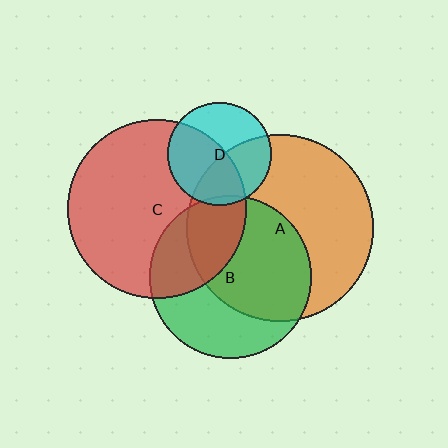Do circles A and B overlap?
Yes.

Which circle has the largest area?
Circle A (orange).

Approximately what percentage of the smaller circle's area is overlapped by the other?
Approximately 60%.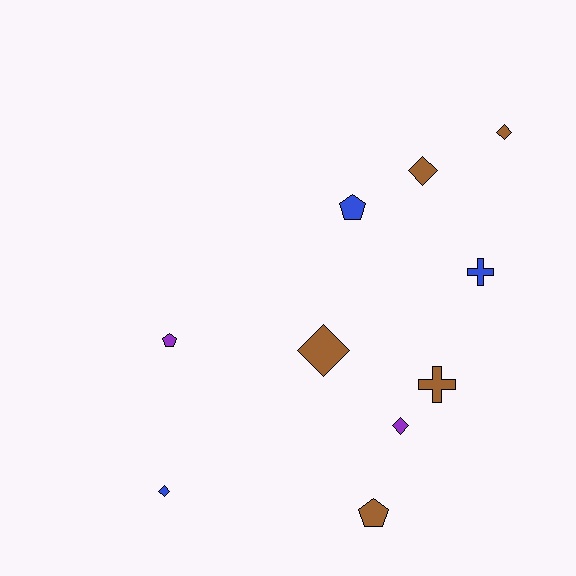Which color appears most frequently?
Brown, with 5 objects.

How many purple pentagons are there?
There is 1 purple pentagon.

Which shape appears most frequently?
Diamond, with 5 objects.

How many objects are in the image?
There are 10 objects.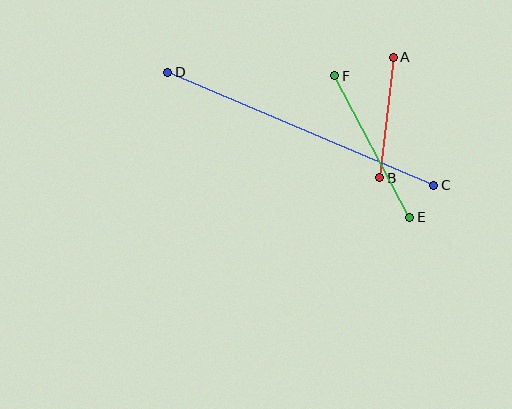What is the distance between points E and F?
The distance is approximately 160 pixels.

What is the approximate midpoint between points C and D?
The midpoint is at approximately (301, 129) pixels.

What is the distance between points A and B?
The distance is approximately 121 pixels.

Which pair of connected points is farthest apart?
Points C and D are farthest apart.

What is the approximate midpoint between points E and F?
The midpoint is at approximately (372, 146) pixels.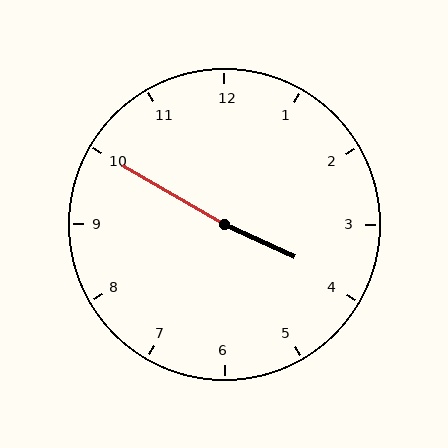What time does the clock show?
3:50.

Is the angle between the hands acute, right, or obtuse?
It is obtuse.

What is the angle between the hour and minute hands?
Approximately 175 degrees.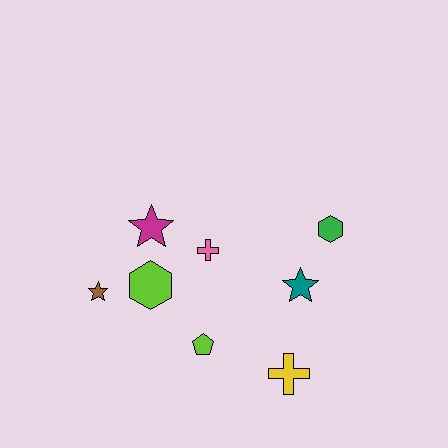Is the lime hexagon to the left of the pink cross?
Yes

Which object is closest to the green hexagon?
The teal star is closest to the green hexagon.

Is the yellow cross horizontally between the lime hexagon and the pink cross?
No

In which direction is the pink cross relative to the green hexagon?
The pink cross is to the left of the green hexagon.